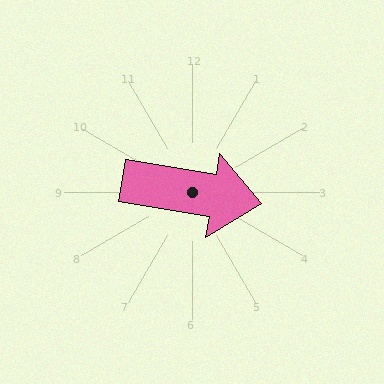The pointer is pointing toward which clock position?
Roughly 3 o'clock.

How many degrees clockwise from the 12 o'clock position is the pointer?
Approximately 100 degrees.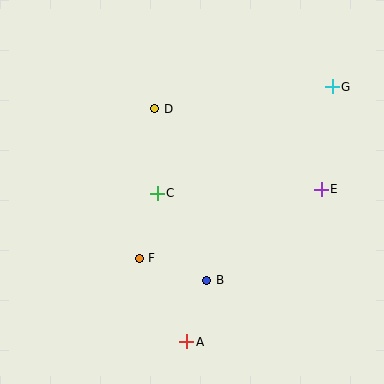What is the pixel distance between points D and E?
The distance between D and E is 185 pixels.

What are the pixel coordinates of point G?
Point G is at (332, 87).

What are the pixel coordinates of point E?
Point E is at (321, 189).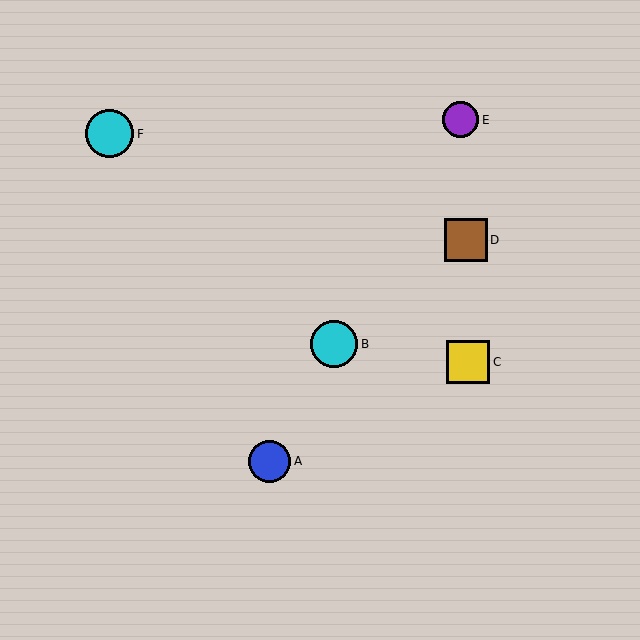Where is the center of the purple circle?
The center of the purple circle is at (461, 120).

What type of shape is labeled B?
Shape B is a cyan circle.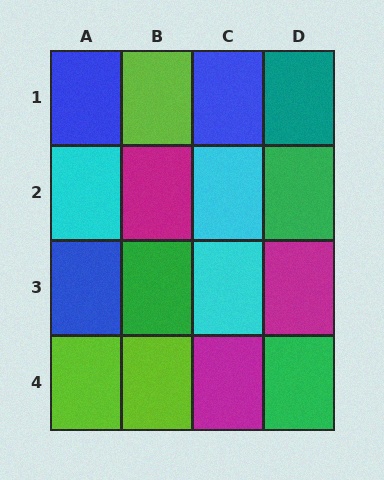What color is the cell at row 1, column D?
Teal.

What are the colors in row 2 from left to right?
Cyan, magenta, cyan, green.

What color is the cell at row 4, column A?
Lime.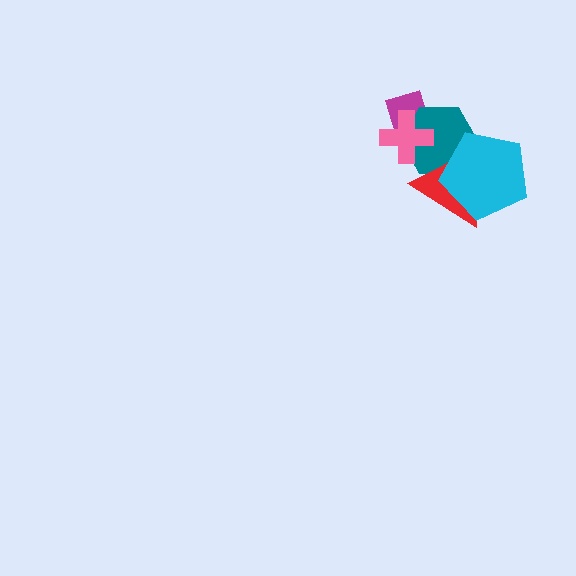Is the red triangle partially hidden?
Yes, it is partially covered by another shape.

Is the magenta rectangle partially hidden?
Yes, it is partially covered by another shape.